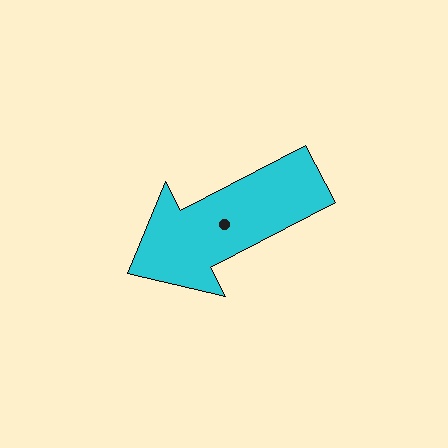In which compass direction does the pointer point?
Southwest.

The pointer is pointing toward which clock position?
Roughly 8 o'clock.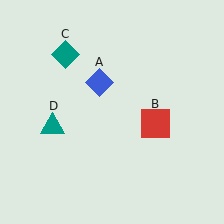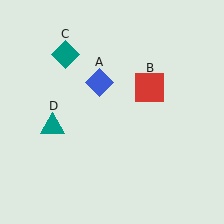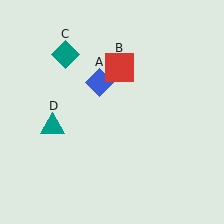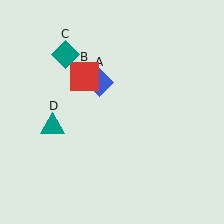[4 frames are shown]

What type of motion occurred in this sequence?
The red square (object B) rotated counterclockwise around the center of the scene.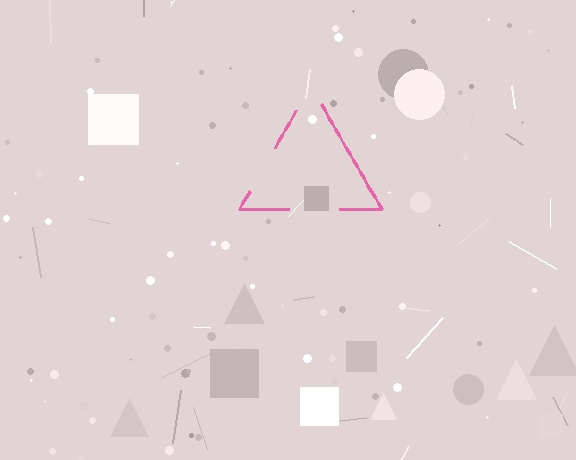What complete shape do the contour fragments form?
The contour fragments form a triangle.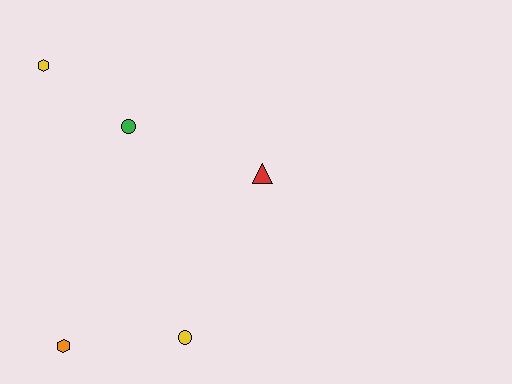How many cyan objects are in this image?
There are no cyan objects.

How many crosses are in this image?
There are no crosses.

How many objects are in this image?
There are 5 objects.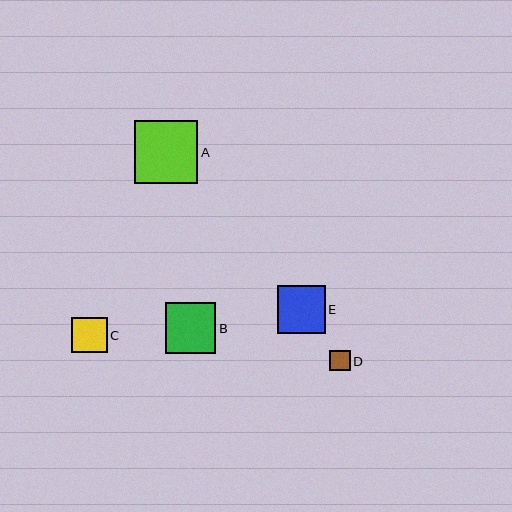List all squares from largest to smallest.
From largest to smallest: A, B, E, C, D.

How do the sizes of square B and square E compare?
Square B and square E are approximately the same size.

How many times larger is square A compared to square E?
Square A is approximately 1.3 times the size of square E.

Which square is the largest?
Square A is the largest with a size of approximately 64 pixels.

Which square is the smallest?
Square D is the smallest with a size of approximately 20 pixels.